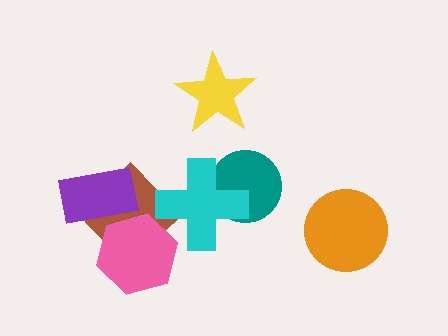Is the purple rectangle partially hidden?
Yes, it is partially covered by another shape.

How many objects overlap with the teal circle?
1 object overlaps with the teal circle.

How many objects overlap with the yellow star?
0 objects overlap with the yellow star.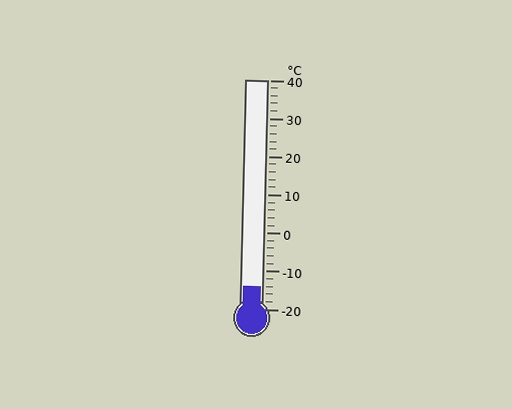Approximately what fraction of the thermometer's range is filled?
The thermometer is filled to approximately 10% of its range.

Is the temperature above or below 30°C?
The temperature is below 30°C.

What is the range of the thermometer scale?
The thermometer scale ranges from -20°C to 40°C.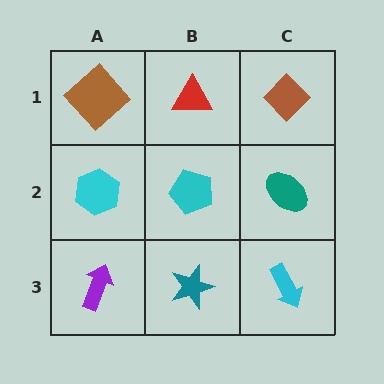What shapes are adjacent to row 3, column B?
A cyan pentagon (row 2, column B), a purple arrow (row 3, column A), a cyan arrow (row 3, column C).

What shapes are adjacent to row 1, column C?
A teal ellipse (row 2, column C), a red triangle (row 1, column B).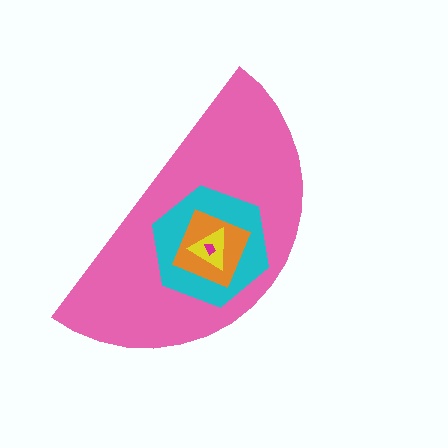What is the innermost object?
The magenta trapezoid.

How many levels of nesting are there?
5.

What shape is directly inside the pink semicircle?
The cyan hexagon.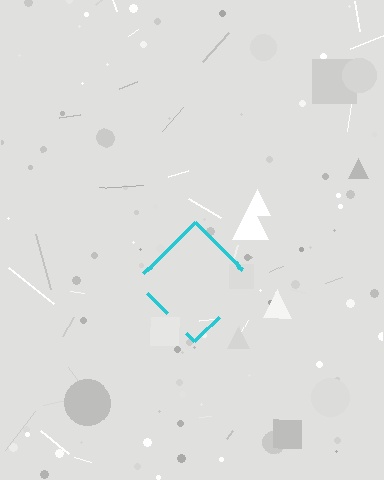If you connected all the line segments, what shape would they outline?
They would outline a diamond.